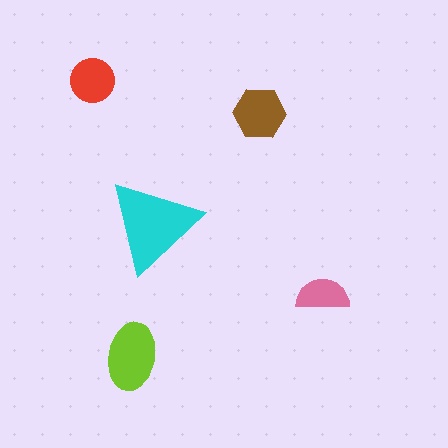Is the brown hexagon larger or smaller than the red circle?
Larger.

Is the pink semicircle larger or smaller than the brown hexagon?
Smaller.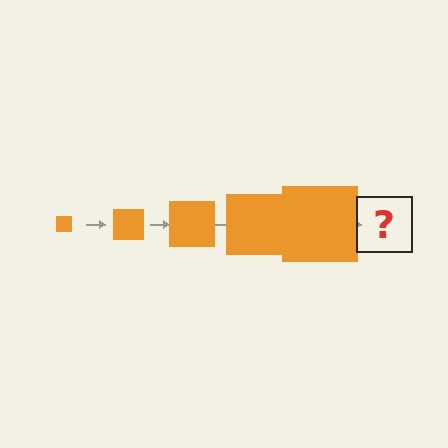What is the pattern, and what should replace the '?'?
The pattern is that the square gets progressively larger each step. The '?' should be an orange square, larger than the previous one.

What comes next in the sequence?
The next element should be an orange square, larger than the previous one.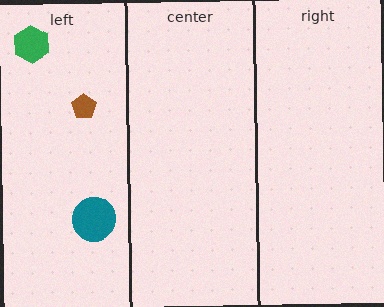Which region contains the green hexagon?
The left region.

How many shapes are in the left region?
3.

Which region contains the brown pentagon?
The left region.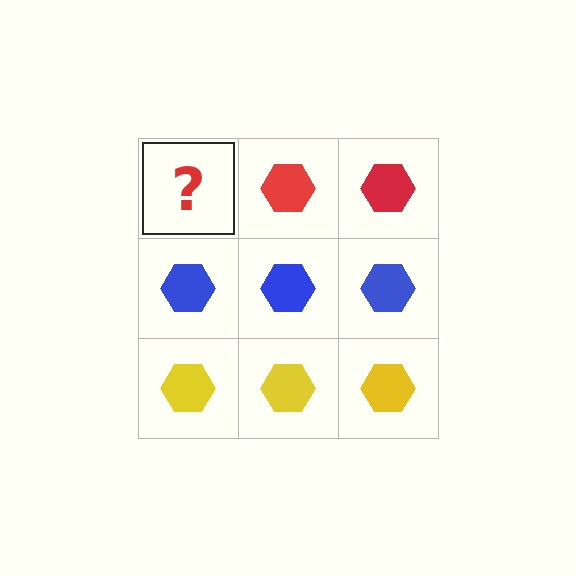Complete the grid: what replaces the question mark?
The question mark should be replaced with a red hexagon.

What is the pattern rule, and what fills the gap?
The rule is that each row has a consistent color. The gap should be filled with a red hexagon.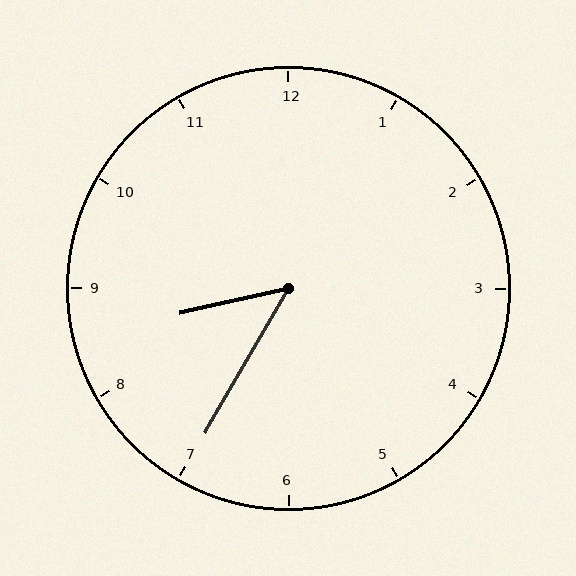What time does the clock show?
8:35.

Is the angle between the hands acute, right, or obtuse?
It is acute.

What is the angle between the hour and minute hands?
Approximately 48 degrees.